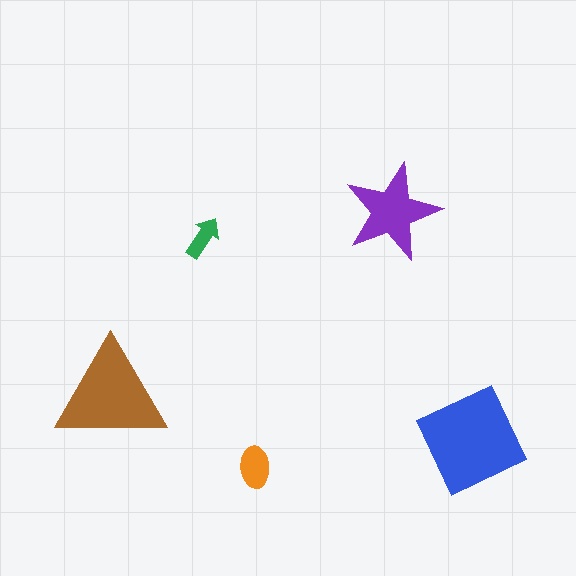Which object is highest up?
The purple star is topmost.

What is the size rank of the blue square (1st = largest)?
1st.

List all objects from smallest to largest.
The green arrow, the orange ellipse, the purple star, the brown triangle, the blue square.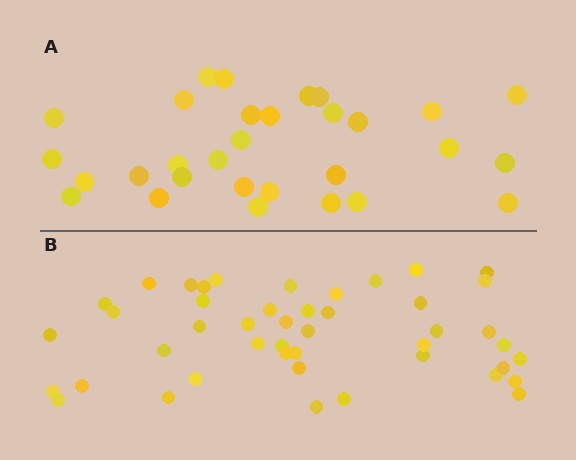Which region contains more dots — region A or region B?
Region B (the bottom region) has more dots.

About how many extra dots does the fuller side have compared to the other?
Region B has approximately 15 more dots than region A.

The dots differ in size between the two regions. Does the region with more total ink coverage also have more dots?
No. Region A has more total ink coverage because its dots are larger, but region B actually contains more individual dots. Total area can be misleading — the number of items is what matters here.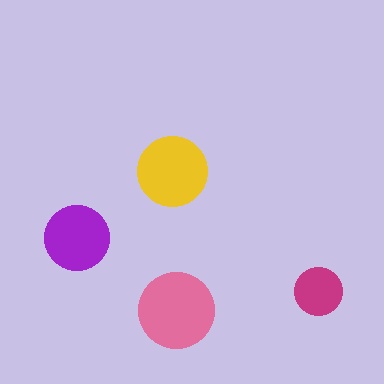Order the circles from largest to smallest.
the pink one, the yellow one, the purple one, the magenta one.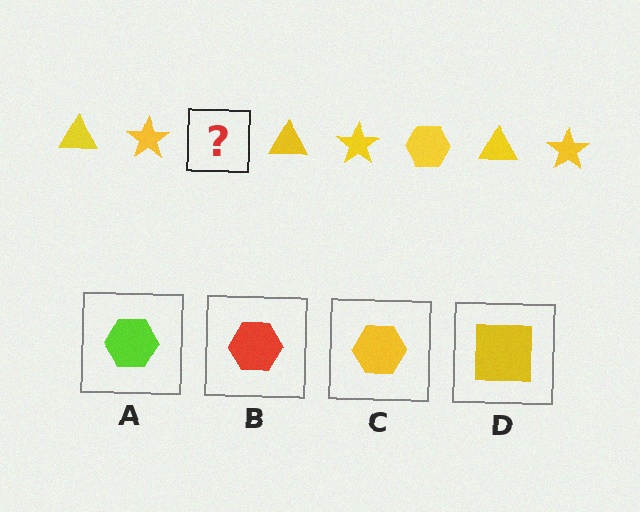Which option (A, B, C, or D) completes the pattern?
C.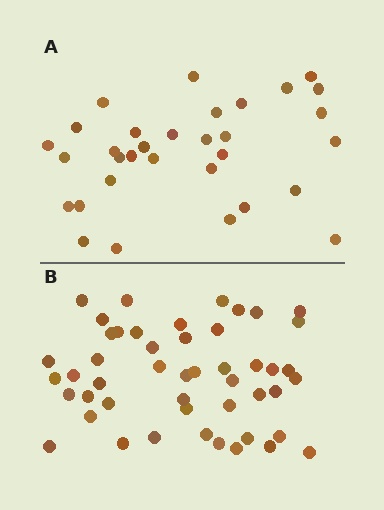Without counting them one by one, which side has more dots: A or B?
Region B (the bottom region) has more dots.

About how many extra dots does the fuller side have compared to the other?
Region B has approximately 15 more dots than region A.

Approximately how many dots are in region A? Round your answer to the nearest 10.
About 30 dots. (The exact count is 32, which rounds to 30.)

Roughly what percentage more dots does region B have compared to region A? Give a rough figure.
About 50% more.